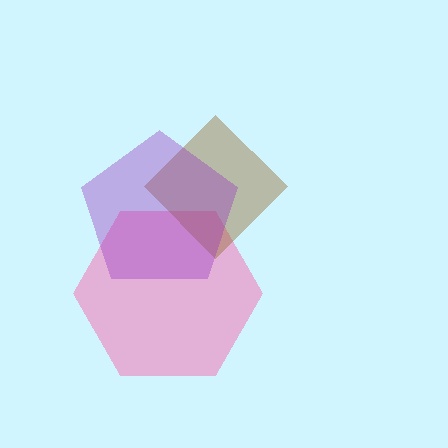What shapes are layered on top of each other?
The layered shapes are: a pink hexagon, a brown diamond, a purple pentagon.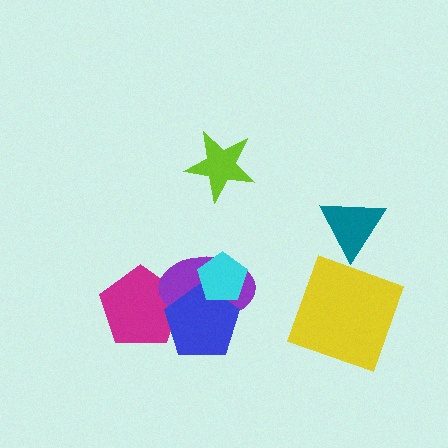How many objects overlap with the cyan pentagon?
2 objects overlap with the cyan pentagon.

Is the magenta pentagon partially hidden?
Yes, it is partially covered by another shape.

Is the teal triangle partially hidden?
No, no other shape covers it.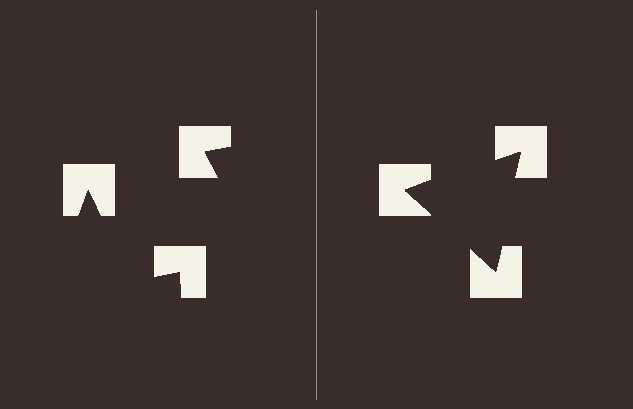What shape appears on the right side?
An illusory triangle.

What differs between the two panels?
The notched squares are positioned identically on both sides; only the wedge orientations differ. On the right they align to a triangle; on the left they are misaligned.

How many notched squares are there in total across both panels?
6 — 3 on each side.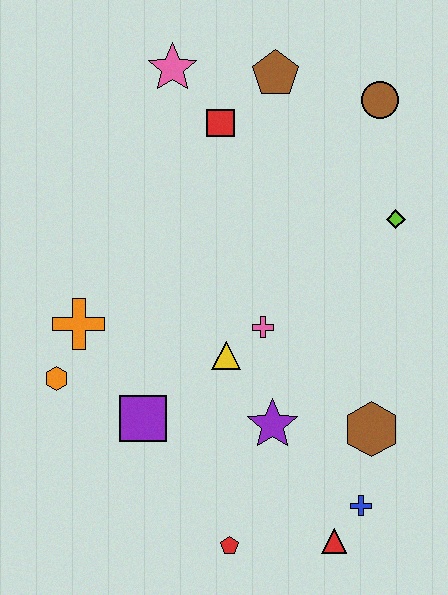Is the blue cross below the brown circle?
Yes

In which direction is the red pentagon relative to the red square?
The red pentagon is below the red square.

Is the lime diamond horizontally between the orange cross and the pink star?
No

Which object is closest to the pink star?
The red square is closest to the pink star.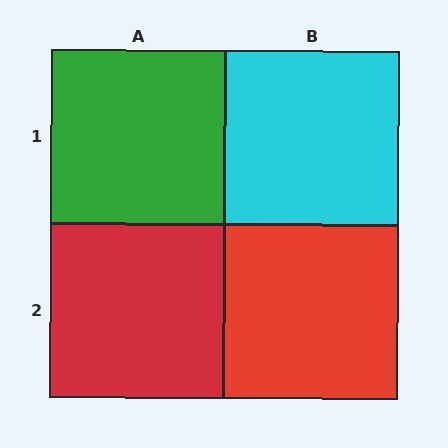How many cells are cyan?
1 cell is cyan.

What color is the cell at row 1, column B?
Cyan.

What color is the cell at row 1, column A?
Green.